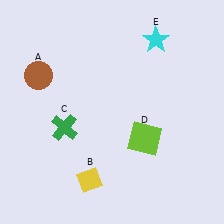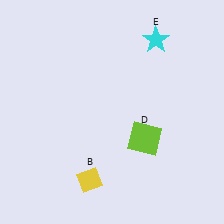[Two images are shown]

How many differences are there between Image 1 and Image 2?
There are 2 differences between the two images.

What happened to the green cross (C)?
The green cross (C) was removed in Image 2. It was in the bottom-left area of Image 1.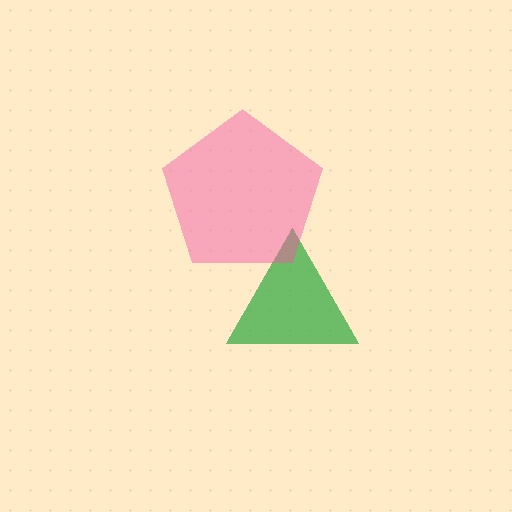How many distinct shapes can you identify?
There are 2 distinct shapes: a green triangle, a pink pentagon.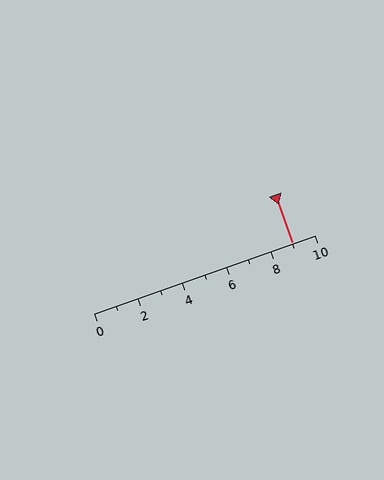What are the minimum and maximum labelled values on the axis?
The axis runs from 0 to 10.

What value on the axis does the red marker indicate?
The marker indicates approximately 9.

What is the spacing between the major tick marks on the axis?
The major ticks are spaced 2 apart.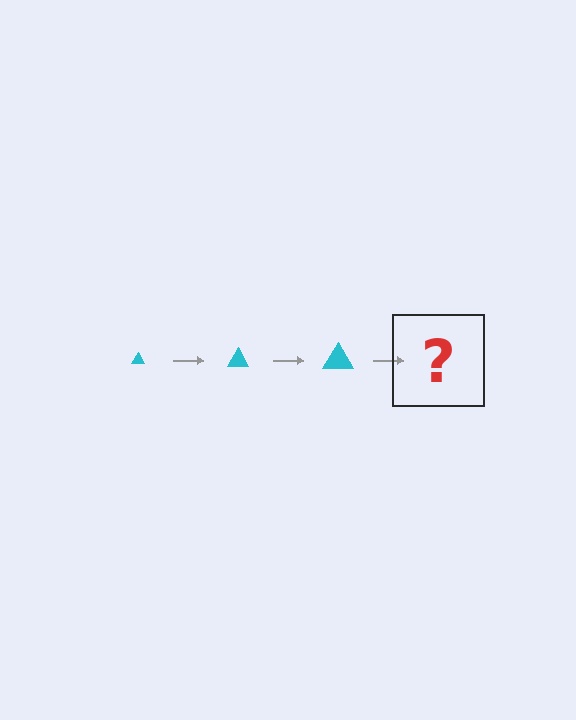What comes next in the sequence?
The next element should be a cyan triangle, larger than the previous one.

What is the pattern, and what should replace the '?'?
The pattern is that the triangle gets progressively larger each step. The '?' should be a cyan triangle, larger than the previous one.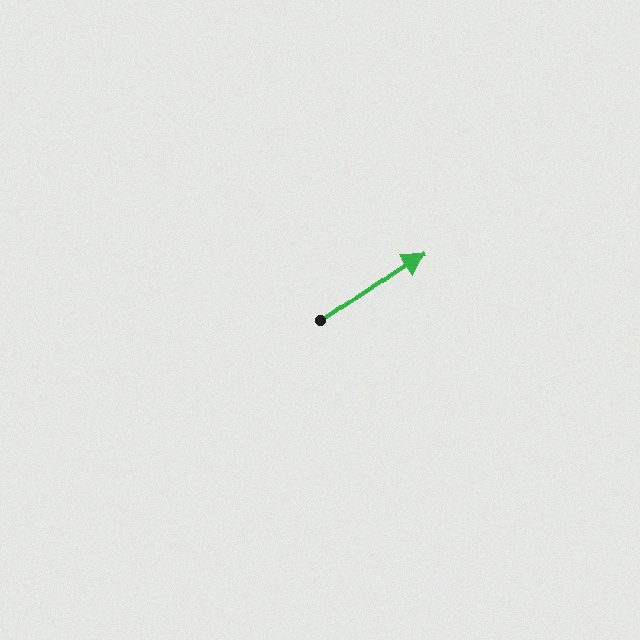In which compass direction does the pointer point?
Northeast.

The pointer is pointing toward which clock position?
Roughly 2 o'clock.